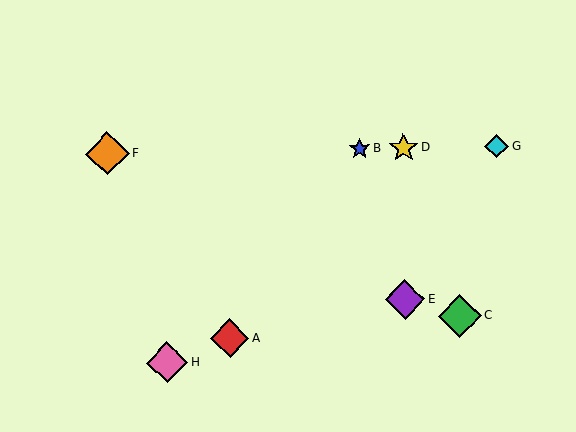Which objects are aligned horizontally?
Objects B, D, F, G are aligned horizontally.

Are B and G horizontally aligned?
Yes, both are at y≈149.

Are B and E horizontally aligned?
No, B is at y≈149 and E is at y≈300.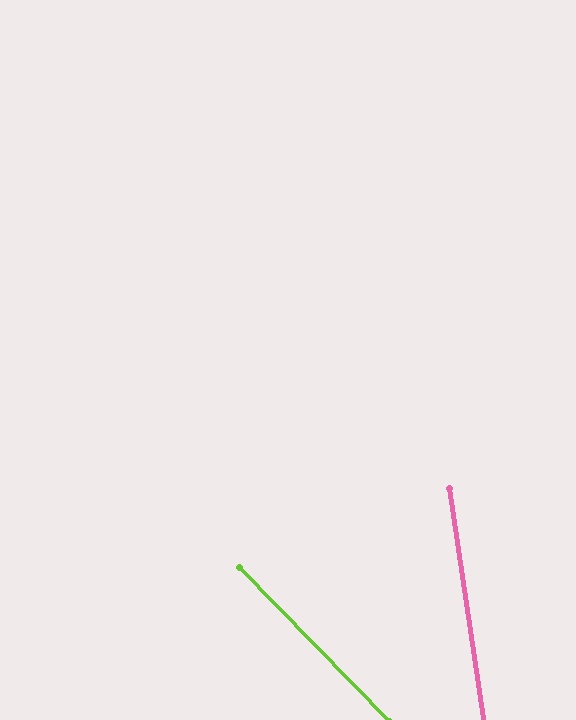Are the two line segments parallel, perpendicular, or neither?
Neither parallel nor perpendicular — they differ by about 36°.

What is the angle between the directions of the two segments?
Approximately 36 degrees.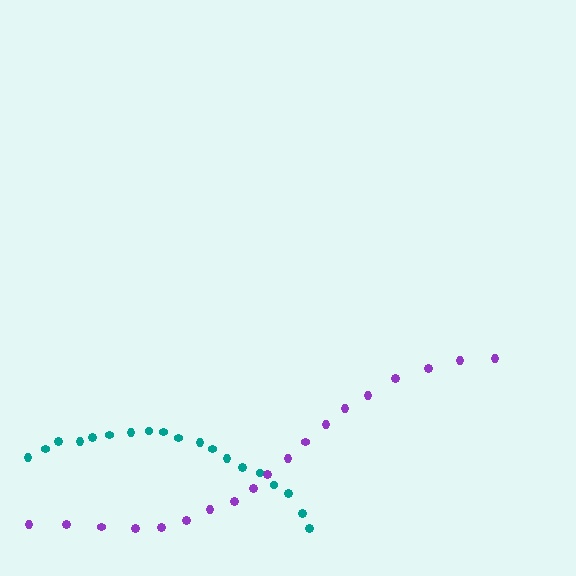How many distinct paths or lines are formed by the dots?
There are 2 distinct paths.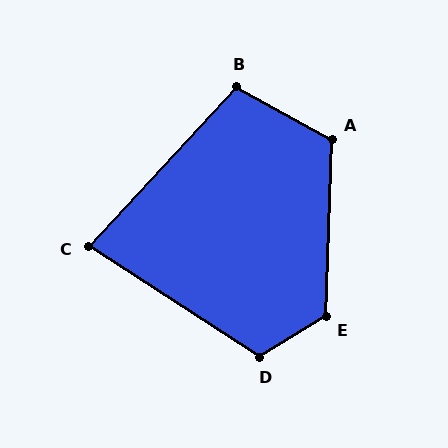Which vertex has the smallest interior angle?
C, at approximately 80 degrees.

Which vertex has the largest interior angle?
E, at approximately 124 degrees.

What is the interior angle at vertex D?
Approximately 116 degrees (obtuse).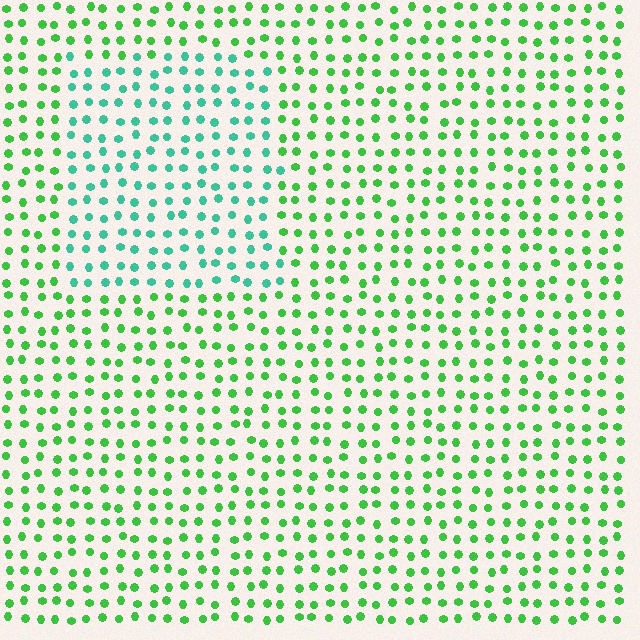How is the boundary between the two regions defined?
The boundary is defined purely by a slight shift in hue (about 40 degrees). Spacing, size, and orientation are identical on both sides.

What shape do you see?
I see a rectangle.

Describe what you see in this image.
The image is filled with small green elements in a uniform arrangement. A rectangle-shaped region is visible where the elements are tinted to a slightly different hue, forming a subtle color boundary.